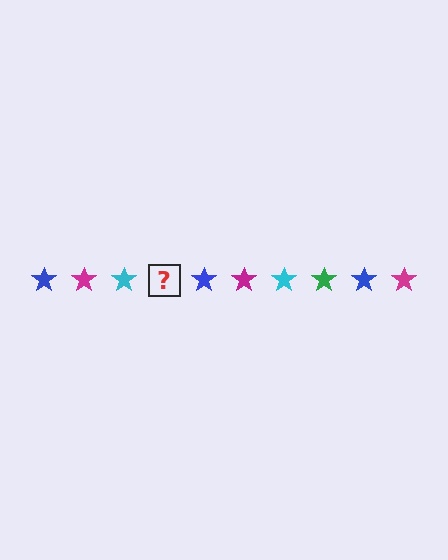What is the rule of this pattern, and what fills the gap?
The rule is that the pattern cycles through blue, magenta, cyan, green stars. The gap should be filled with a green star.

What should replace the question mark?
The question mark should be replaced with a green star.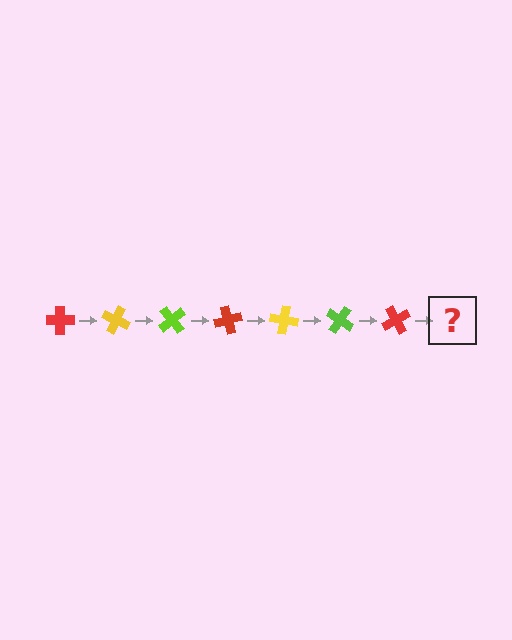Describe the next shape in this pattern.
It should be a yellow cross, rotated 175 degrees from the start.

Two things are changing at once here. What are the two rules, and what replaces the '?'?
The two rules are that it rotates 25 degrees each step and the color cycles through red, yellow, and lime. The '?' should be a yellow cross, rotated 175 degrees from the start.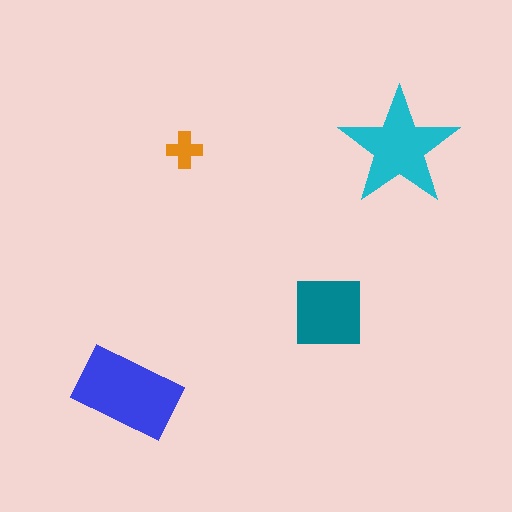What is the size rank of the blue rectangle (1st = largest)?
1st.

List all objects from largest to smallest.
The blue rectangle, the cyan star, the teal square, the orange cross.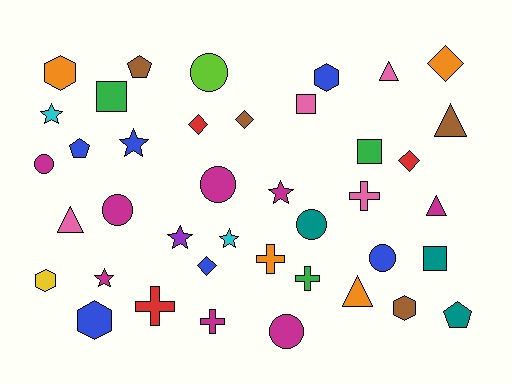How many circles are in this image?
There are 7 circles.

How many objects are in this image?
There are 40 objects.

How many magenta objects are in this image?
There are 8 magenta objects.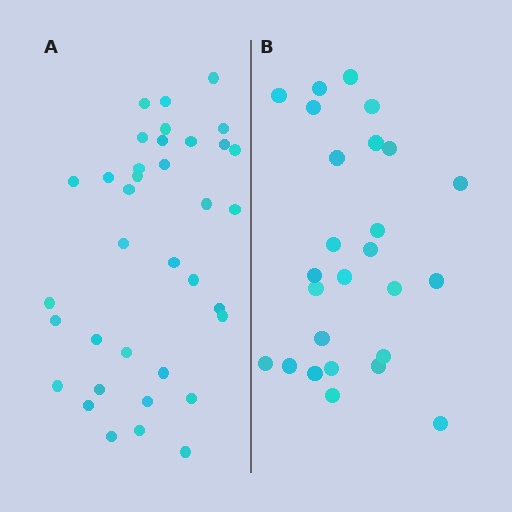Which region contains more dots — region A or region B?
Region A (the left region) has more dots.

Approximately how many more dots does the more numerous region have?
Region A has roughly 10 or so more dots than region B.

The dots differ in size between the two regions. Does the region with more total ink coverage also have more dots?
No. Region B has more total ink coverage because its dots are larger, but region A actually contains more individual dots. Total area can be misleading — the number of items is what matters here.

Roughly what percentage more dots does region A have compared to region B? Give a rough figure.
About 40% more.